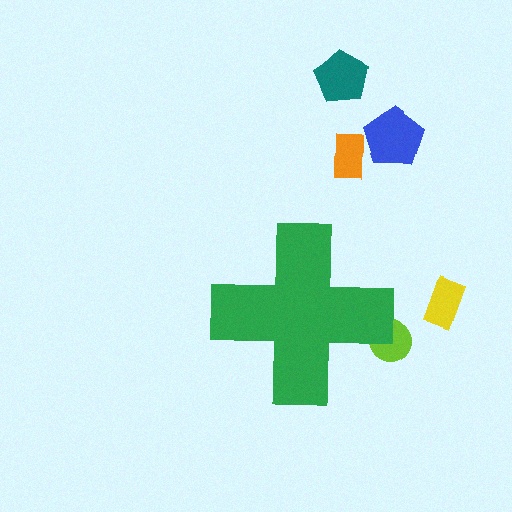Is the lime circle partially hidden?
Yes, the lime circle is partially hidden behind the green cross.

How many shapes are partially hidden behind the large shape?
1 shape is partially hidden.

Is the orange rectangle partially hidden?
No, the orange rectangle is fully visible.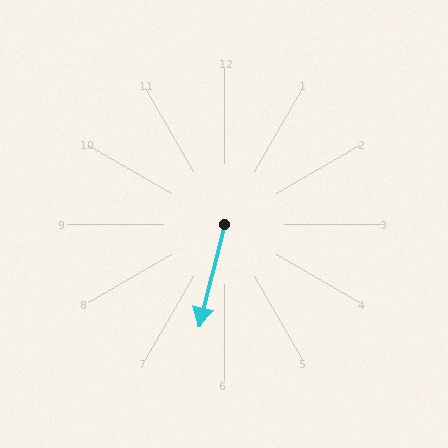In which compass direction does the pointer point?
South.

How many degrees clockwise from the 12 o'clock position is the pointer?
Approximately 194 degrees.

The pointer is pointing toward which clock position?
Roughly 6 o'clock.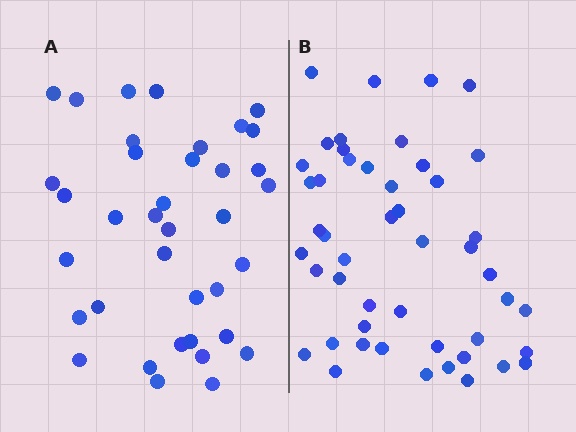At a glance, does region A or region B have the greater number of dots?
Region B (the right region) has more dots.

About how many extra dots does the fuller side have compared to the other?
Region B has roughly 12 or so more dots than region A.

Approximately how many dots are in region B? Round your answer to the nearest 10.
About 50 dots. (The exact count is 48, which rounds to 50.)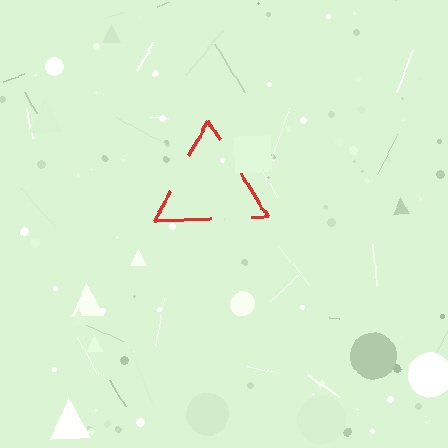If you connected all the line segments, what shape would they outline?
They would outline a triangle.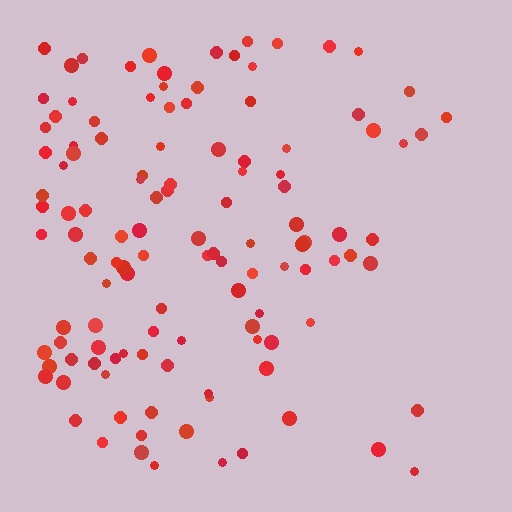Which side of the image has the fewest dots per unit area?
The right.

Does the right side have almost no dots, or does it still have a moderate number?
Still a moderate number, just noticeably fewer than the left.